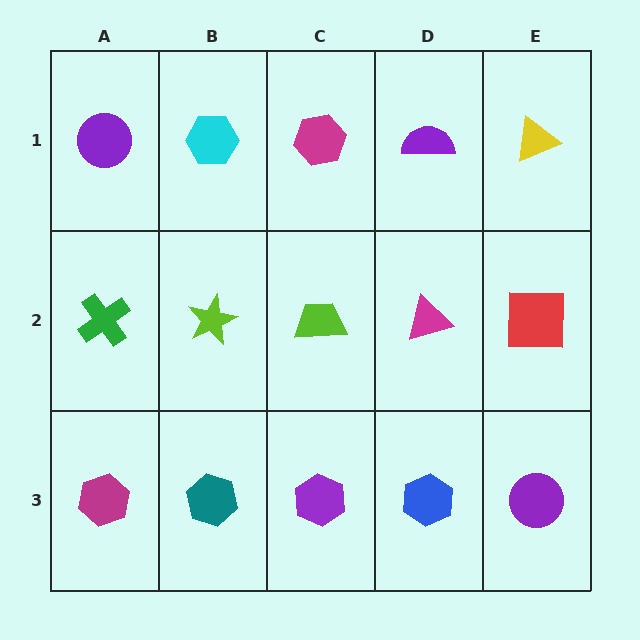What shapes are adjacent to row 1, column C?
A lime trapezoid (row 2, column C), a cyan hexagon (row 1, column B), a purple semicircle (row 1, column D).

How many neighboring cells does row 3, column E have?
2.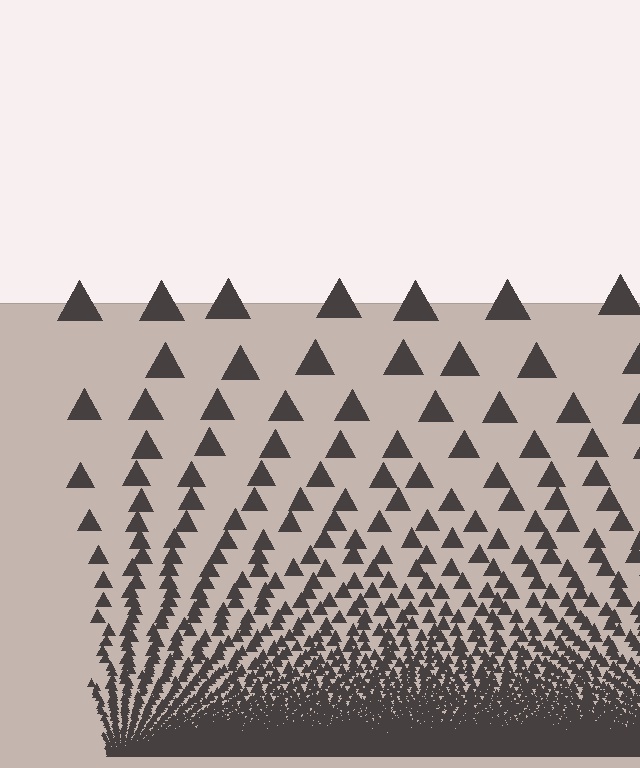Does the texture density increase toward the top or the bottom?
Density increases toward the bottom.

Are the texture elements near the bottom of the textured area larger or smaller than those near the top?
Smaller. The gradient is inverted — elements near the bottom are smaller and denser.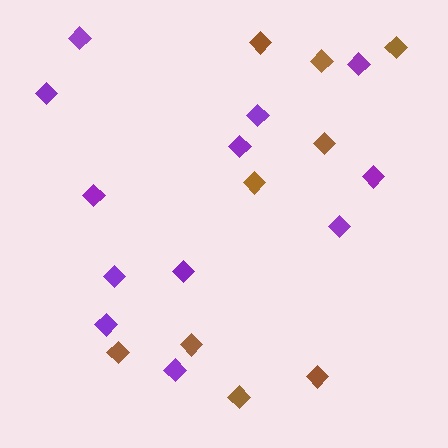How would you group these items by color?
There are 2 groups: one group of purple diamonds (12) and one group of brown diamonds (9).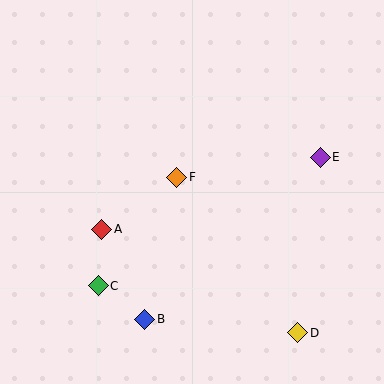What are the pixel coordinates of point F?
Point F is at (177, 177).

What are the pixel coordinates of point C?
Point C is at (98, 286).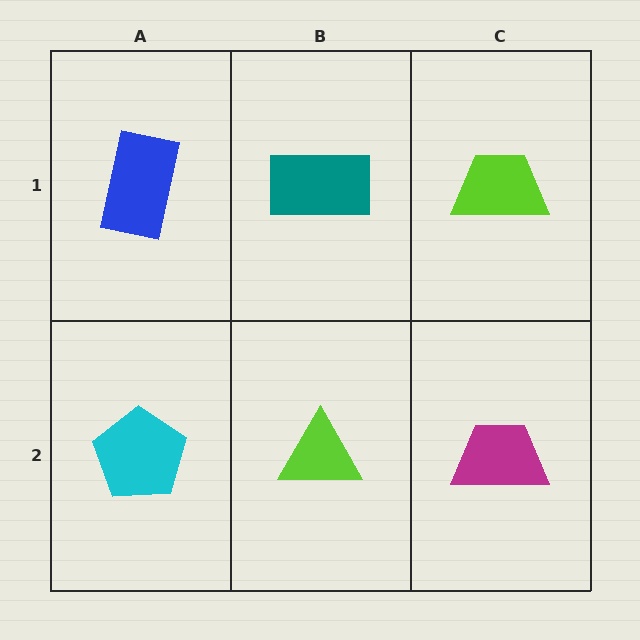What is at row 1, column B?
A teal rectangle.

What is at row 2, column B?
A lime triangle.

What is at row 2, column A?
A cyan pentagon.